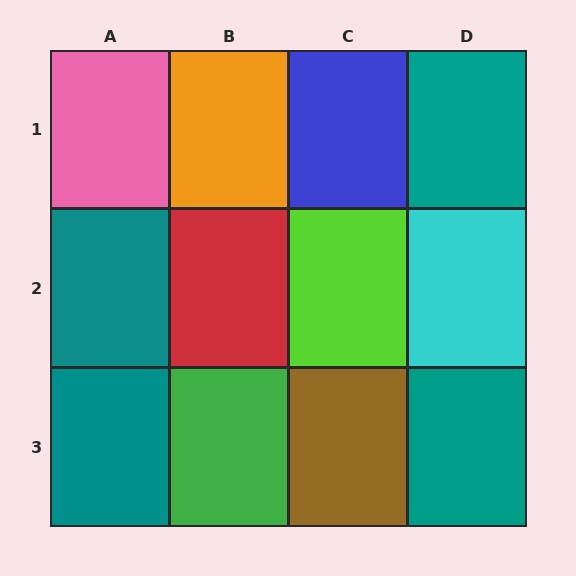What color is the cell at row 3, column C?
Brown.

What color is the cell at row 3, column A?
Teal.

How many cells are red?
1 cell is red.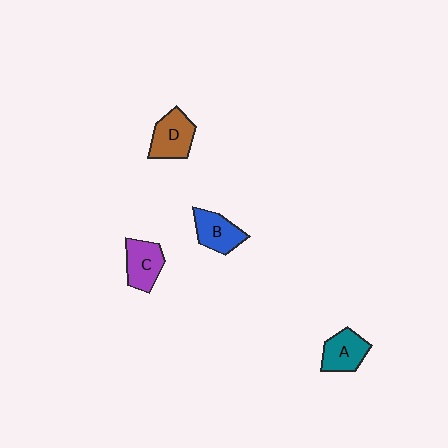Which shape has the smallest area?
Shape B (blue).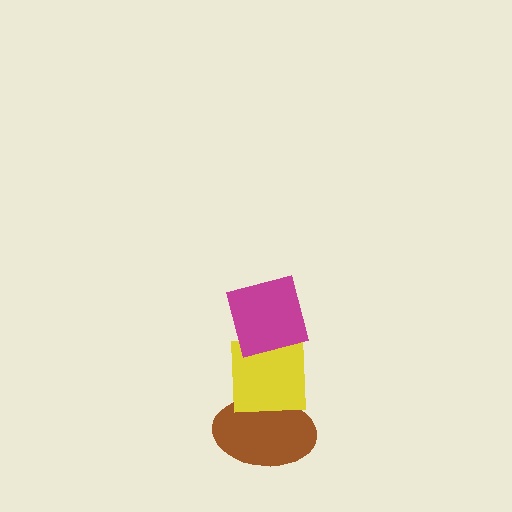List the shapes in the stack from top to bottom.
From top to bottom: the magenta square, the yellow square, the brown ellipse.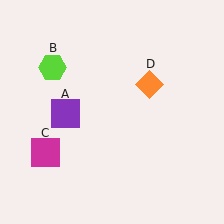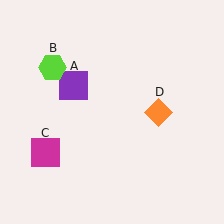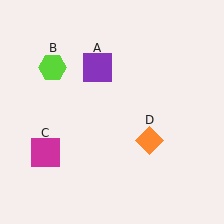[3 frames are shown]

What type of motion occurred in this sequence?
The purple square (object A), orange diamond (object D) rotated clockwise around the center of the scene.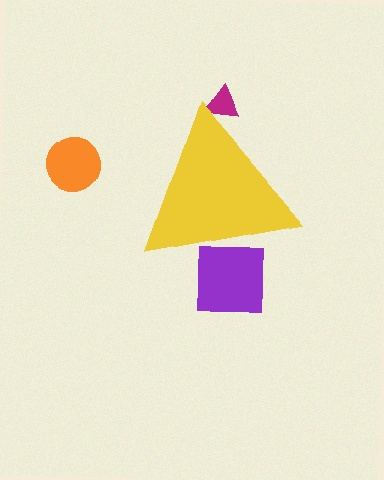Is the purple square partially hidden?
Yes, the purple square is partially hidden behind the yellow triangle.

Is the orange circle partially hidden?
No, the orange circle is fully visible.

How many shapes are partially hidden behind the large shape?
2 shapes are partially hidden.